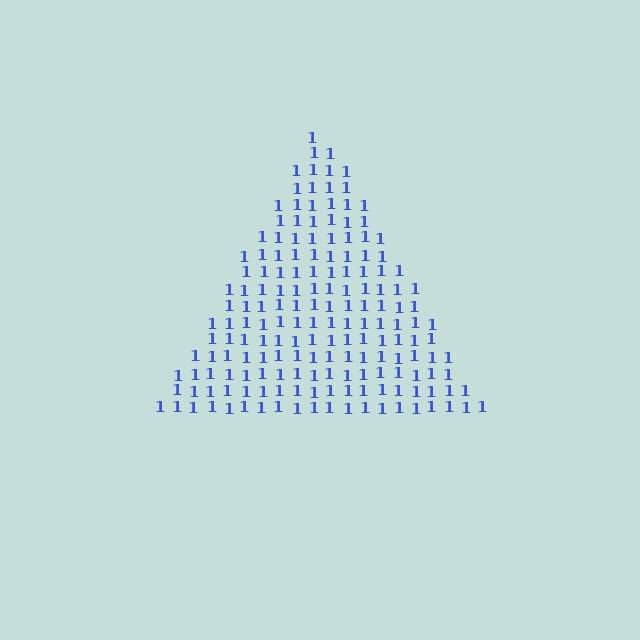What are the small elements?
The small elements are digit 1's.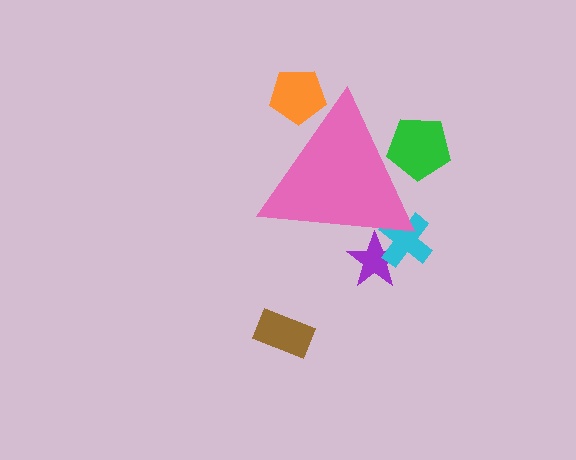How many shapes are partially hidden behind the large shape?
4 shapes are partially hidden.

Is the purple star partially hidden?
Yes, the purple star is partially hidden behind the pink triangle.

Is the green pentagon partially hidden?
Yes, the green pentagon is partially hidden behind the pink triangle.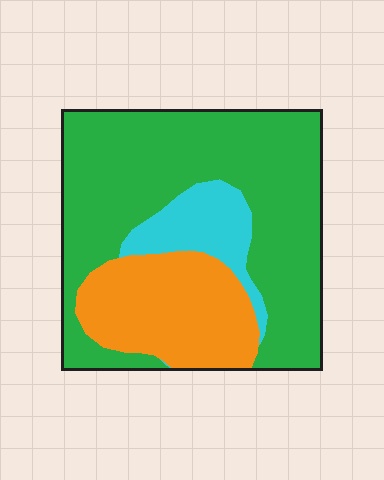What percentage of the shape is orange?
Orange covers about 25% of the shape.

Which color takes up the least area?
Cyan, at roughly 10%.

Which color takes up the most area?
Green, at roughly 65%.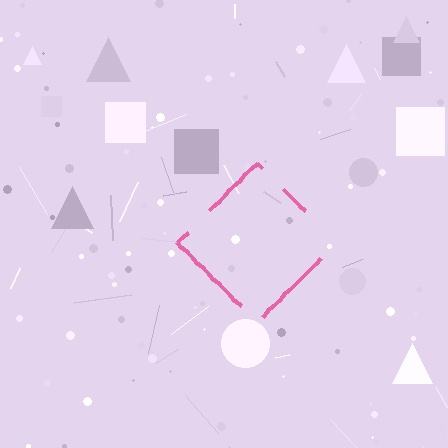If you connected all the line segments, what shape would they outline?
They would outline a diamond.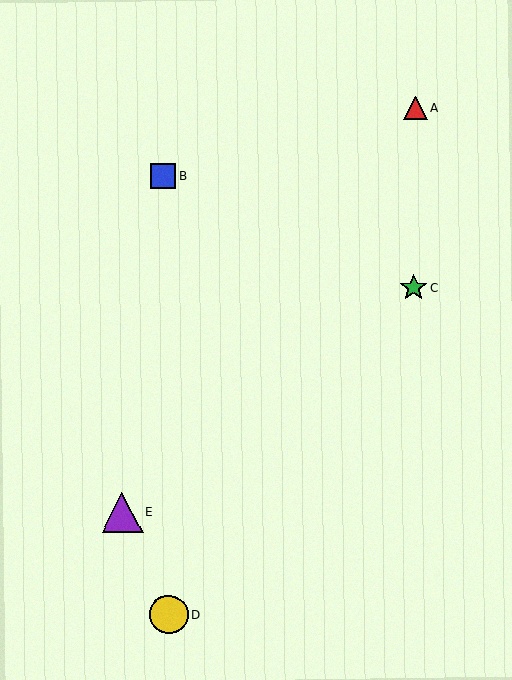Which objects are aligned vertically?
Objects B, D are aligned vertically.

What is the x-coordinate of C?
Object C is at x≈414.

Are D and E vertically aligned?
No, D is at x≈169 and E is at x≈122.